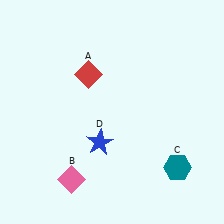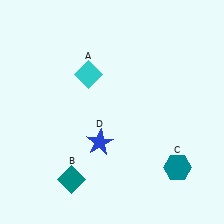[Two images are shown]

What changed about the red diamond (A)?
In Image 1, A is red. In Image 2, it changed to cyan.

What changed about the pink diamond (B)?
In Image 1, B is pink. In Image 2, it changed to teal.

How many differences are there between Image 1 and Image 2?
There are 2 differences between the two images.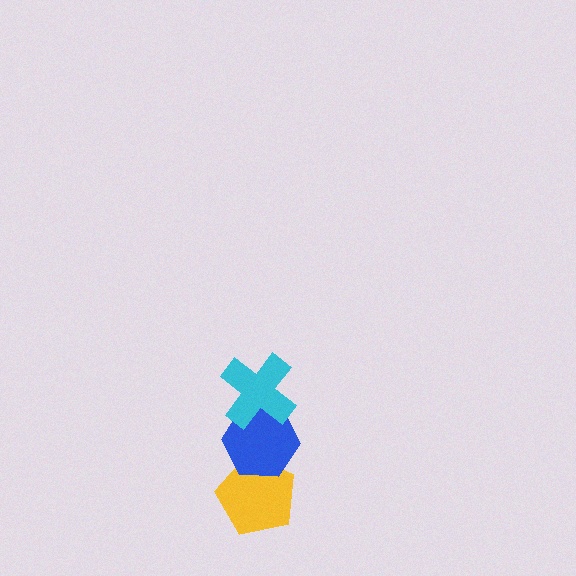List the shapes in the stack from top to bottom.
From top to bottom: the cyan cross, the blue hexagon, the yellow pentagon.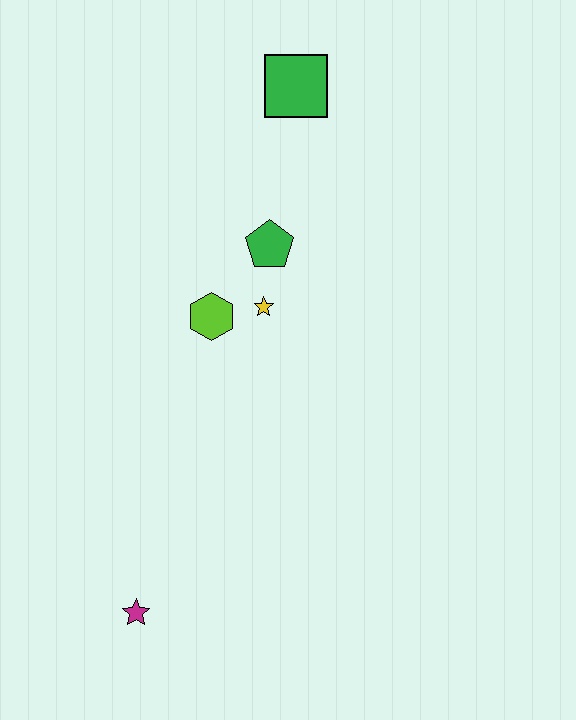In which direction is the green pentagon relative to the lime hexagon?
The green pentagon is above the lime hexagon.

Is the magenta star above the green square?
No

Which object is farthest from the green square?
The magenta star is farthest from the green square.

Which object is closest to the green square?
The green pentagon is closest to the green square.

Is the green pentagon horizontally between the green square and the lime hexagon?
Yes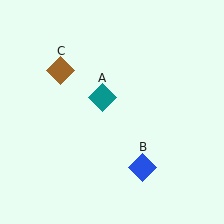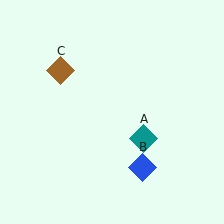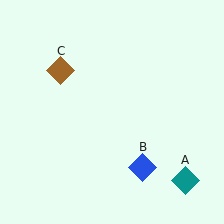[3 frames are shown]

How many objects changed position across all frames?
1 object changed position: teal diamond (object A).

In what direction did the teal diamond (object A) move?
The teal diamond (object A) moved down and to the right.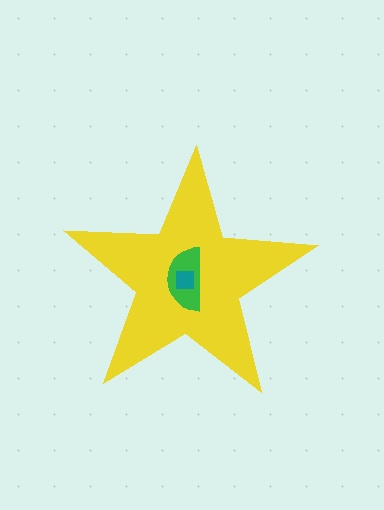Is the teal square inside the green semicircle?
Yes.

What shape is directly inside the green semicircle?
The teal square.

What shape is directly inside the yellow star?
The green semicircle.